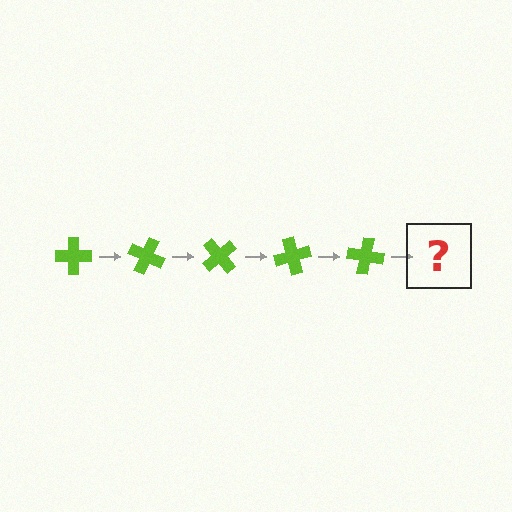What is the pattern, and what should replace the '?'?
The pattern is that the cross rotates 25 degrees each step. The '?' should be a lime cross rotated 125 degrees.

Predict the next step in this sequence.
The next step is a lime cross rotated 125 degrees.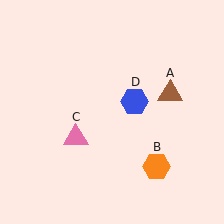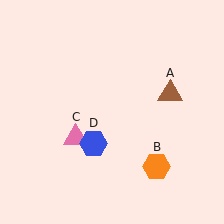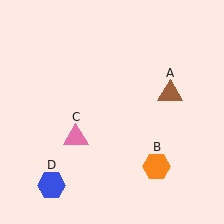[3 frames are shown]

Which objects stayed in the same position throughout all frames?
Brown triangle (object A) and orange hexagon (object B) and pink triangle (object C) remained stationary.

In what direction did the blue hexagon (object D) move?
The blue hexagon (object D) moved down and to the left.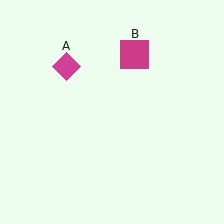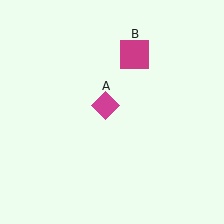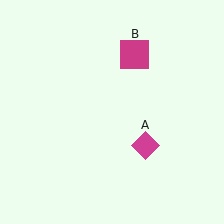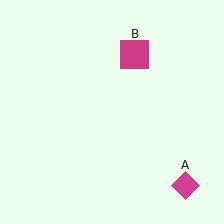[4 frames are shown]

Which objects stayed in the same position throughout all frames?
Magenta square (object B) remained stationary.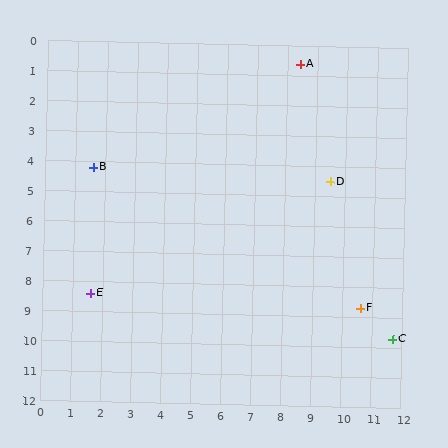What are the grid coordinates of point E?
Point E is at approximately (1.6, 8.4).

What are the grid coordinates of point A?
Point A is at approximately (8.4, 0.6).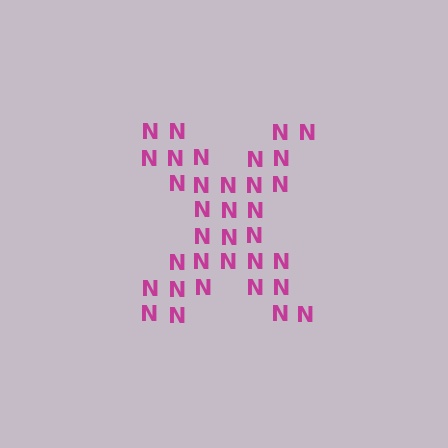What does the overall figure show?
The overall figure shows the letter X.